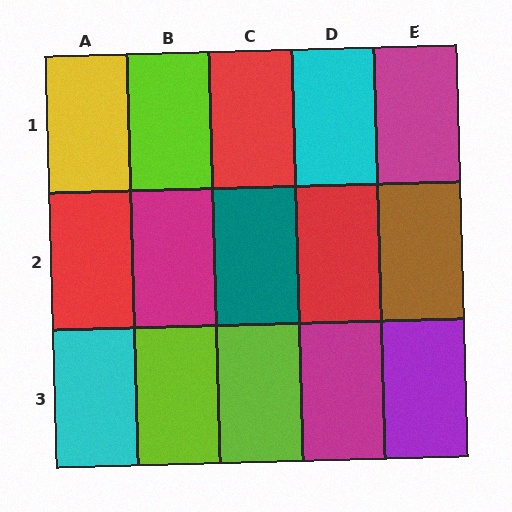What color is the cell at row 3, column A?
Cyan.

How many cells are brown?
1 cell is brown.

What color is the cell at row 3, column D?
Magenta.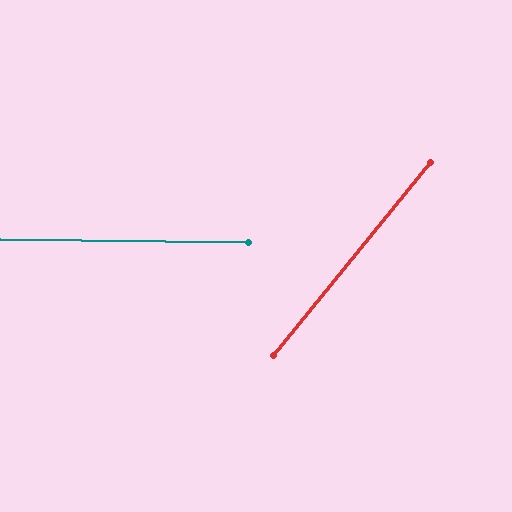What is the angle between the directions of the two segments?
Approximately 52 degrees.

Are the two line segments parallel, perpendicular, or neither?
Neither parallel nor perpendicular — they differ by about 52°.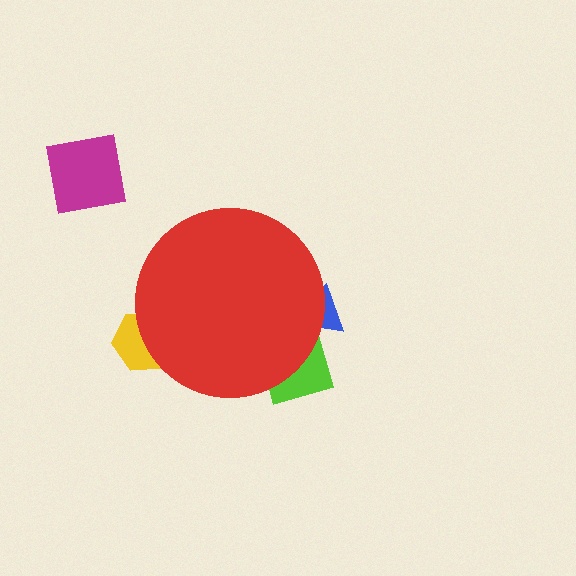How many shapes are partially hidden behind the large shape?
3 shapes are partially hidden.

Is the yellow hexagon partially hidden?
Yes, the yellow hexagon is partially hidden behind the red circle.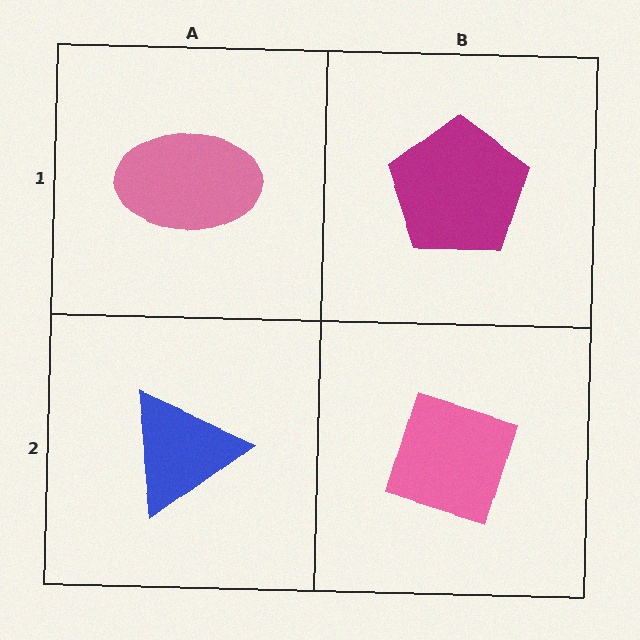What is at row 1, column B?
A magenta pentagon.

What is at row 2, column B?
A pink diamond.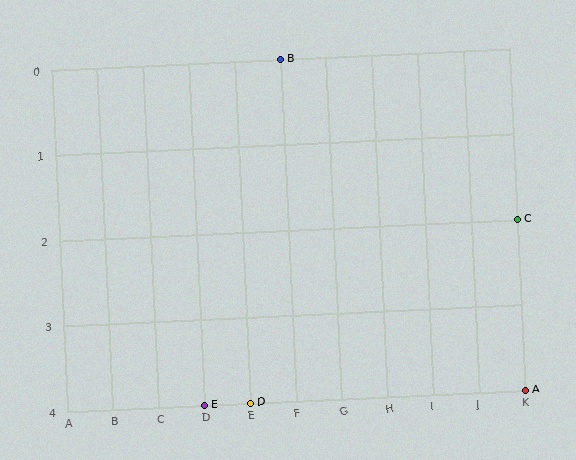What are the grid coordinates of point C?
Point C is at grid coordinates (K, 2).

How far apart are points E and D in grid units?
Points E and D are 1 column apart.